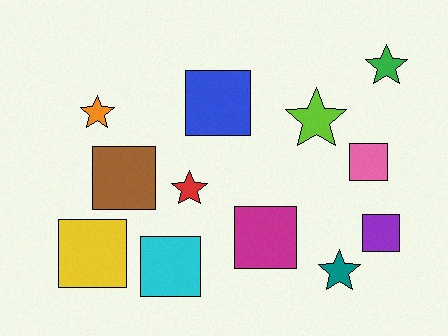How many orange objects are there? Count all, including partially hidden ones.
There is 1 orange object.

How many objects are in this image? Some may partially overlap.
There are 12 objects.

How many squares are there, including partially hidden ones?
There are 7 squares.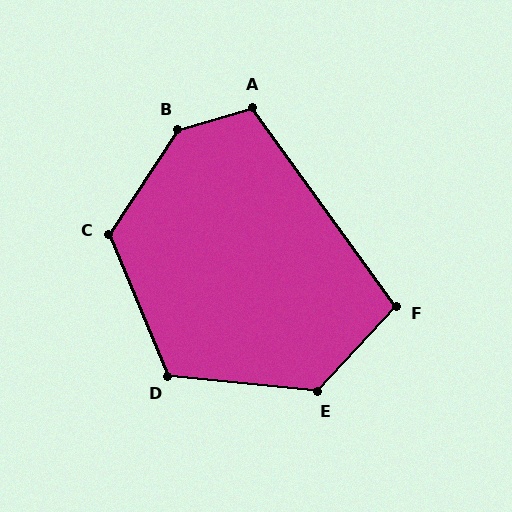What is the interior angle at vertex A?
Approximately 109 degrees (obtuse).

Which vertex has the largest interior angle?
B, at approximately 140 degrees.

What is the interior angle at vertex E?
Approximately 127 degrees (obtuse).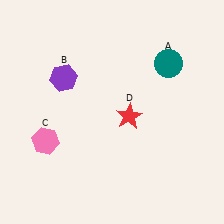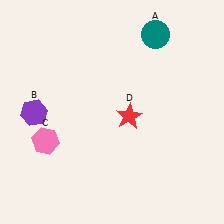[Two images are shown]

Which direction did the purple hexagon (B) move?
The purple hexagon (B) moved down.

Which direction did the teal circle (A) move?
The teal circle (A) moved up.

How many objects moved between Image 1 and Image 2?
2 objects moved between the two images.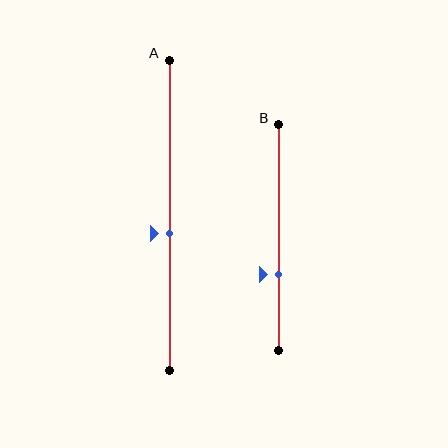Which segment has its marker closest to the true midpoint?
Segment A has its marker closest to the true midpoint.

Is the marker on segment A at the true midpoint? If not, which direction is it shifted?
No, the marker on segment A is shifted downward by about 6% of the segment length.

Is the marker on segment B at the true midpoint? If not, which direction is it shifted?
No, the marker on segment B is shifted downward by about 16% of the segment length.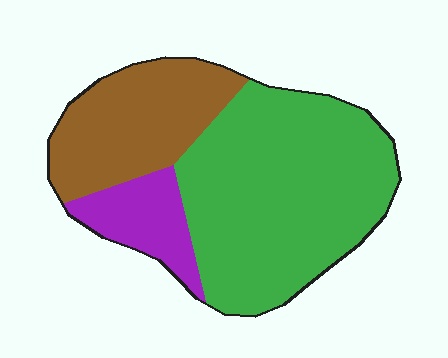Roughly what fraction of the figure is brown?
Brown takes up between a quarter and a half of the figure.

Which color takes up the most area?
Green, at roughly 60%.